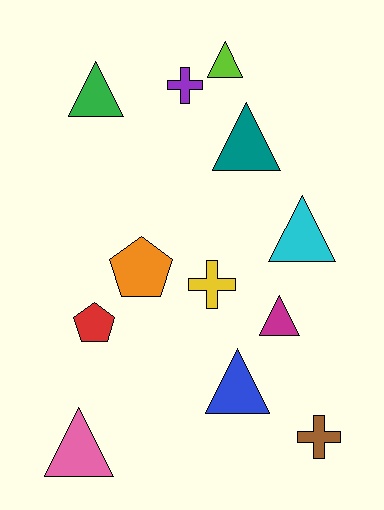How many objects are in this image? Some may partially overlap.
There are 12 objects.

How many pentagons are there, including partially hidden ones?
There are 2 pentagons.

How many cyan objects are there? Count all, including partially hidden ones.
There is 1 cyan object.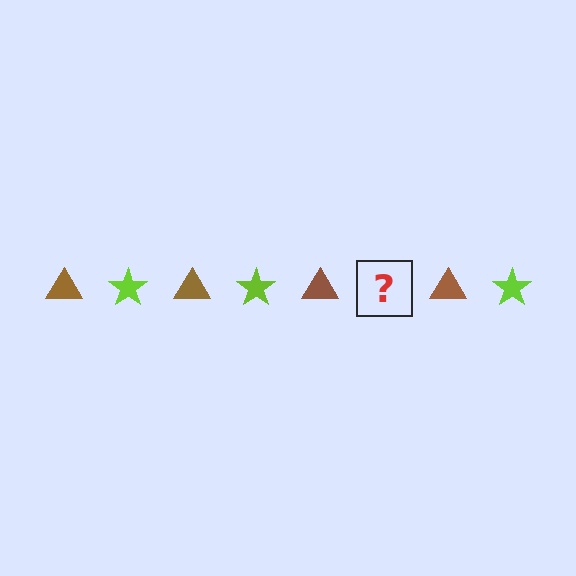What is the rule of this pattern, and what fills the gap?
The rule is that the pattern alternates between brown triangle and lime star. The gap should be filled with a lime star.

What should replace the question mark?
The question mark should be replaced with a lime star.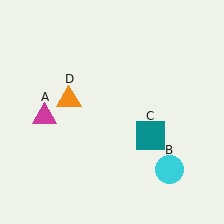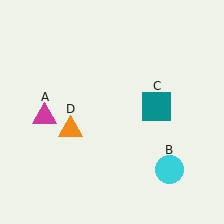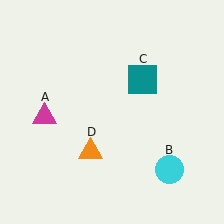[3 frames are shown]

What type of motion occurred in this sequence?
The teal square (object C), orange triangle (object D) rotated counterclockwise around the center of the scene.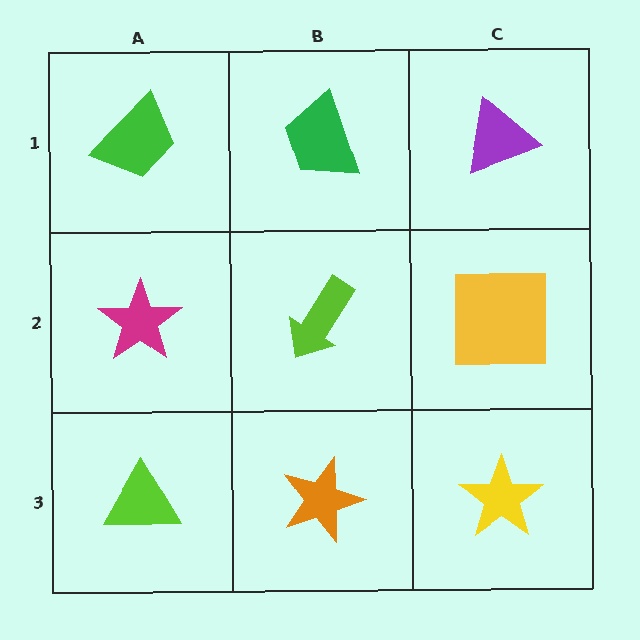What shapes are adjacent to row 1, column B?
A lime arrow (row 2, column B), a green trapezoid (row 1, column A), a purple triangle (row 1, column C).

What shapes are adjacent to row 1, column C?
A yellow square (row 2, column C), a green trapezoid (row 1, column B).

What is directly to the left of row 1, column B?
A green trapezoid.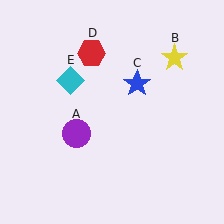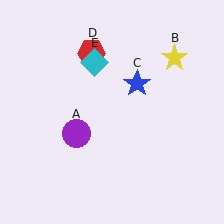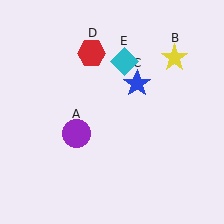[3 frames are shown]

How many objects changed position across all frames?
1 object changed position: cyan diamond (object E).